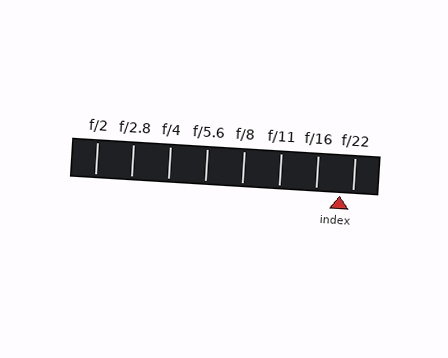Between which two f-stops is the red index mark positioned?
The index mark is between f/16 and f/22.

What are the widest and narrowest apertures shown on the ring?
The widest aperture shown is f/2 and the narrowest is f/22.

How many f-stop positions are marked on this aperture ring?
There are 8 f-stop positions marked.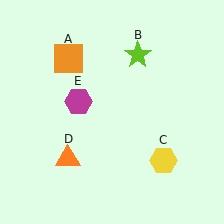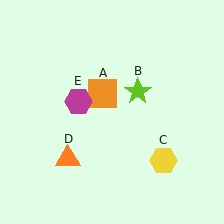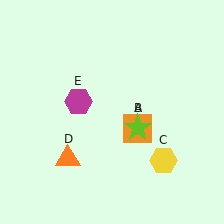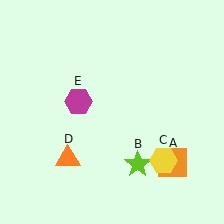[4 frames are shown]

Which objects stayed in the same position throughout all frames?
Yellow hexagon (object C) and orange triangle (object D) and magenta hexagon (object E) remained stationary.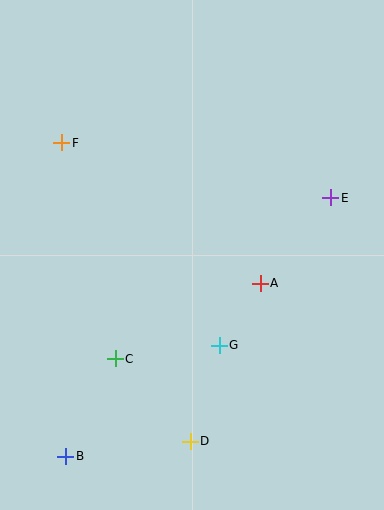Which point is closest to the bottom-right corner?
Point D is closest to the bottom-right corner.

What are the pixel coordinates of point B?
Point B is at (66, 456).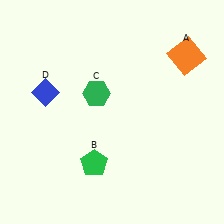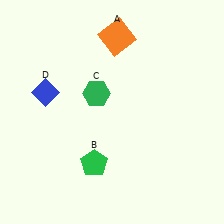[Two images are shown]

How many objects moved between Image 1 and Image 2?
1 object moved between the two images.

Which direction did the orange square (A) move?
The orange square (A) moved left.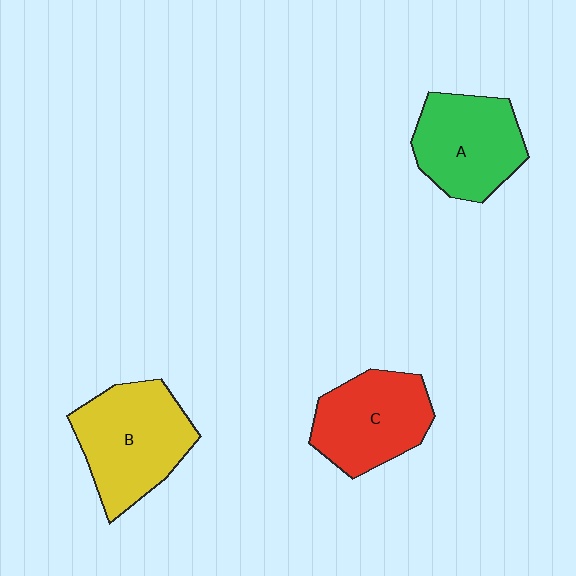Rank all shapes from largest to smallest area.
From largest to smallest: B (yellow), A (green), C (red).